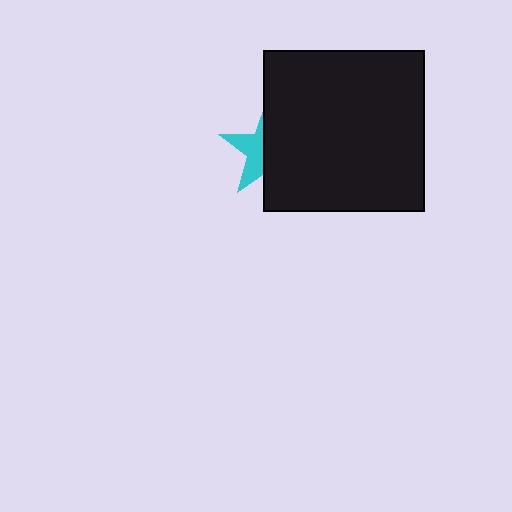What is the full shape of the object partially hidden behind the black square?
The partially hidden object is a cyan star.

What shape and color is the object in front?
The object in front is a black square.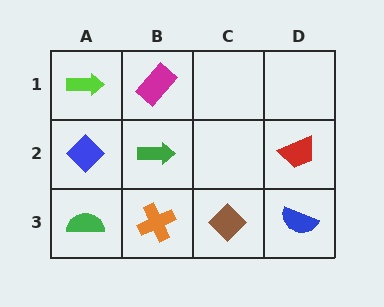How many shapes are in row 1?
2 shapes.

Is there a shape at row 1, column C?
No, that cell is empty.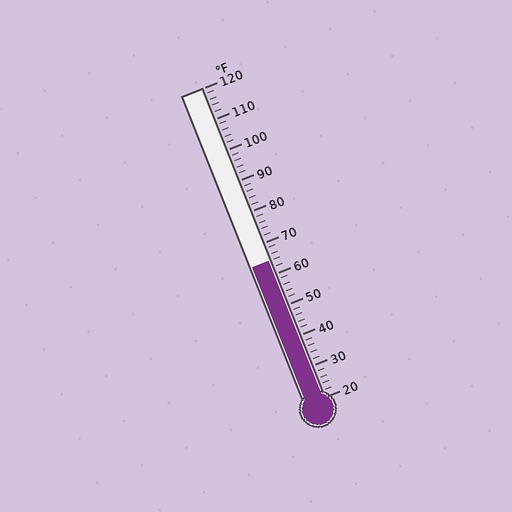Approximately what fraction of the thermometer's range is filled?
The thermometer is filled to approximately 45% of its range.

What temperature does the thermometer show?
The thermometer shows approximately 64°F.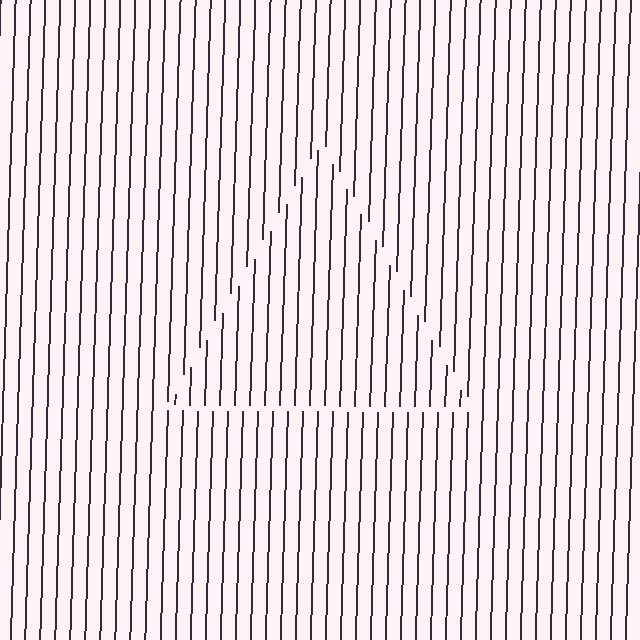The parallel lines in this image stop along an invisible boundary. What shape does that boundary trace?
An illusory triangle. The interior of the shape contains the same grating, shifted by half a period — the contour is defined by the phase discontinuity where line-ends from the inner and outer gratings abut.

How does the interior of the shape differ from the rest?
The interior of the shape contains the same grating, shifted by half a period — the contour is defined by the phase discontinuity where line-ends from the inner and outer gratings abut.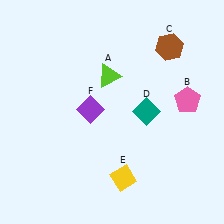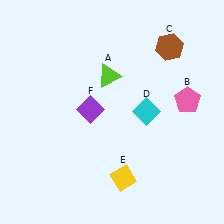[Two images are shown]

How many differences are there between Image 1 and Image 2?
There is 1 difference between the two images.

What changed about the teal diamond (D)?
In Image 1, D is teal. In Image 2, it changed to cyan.